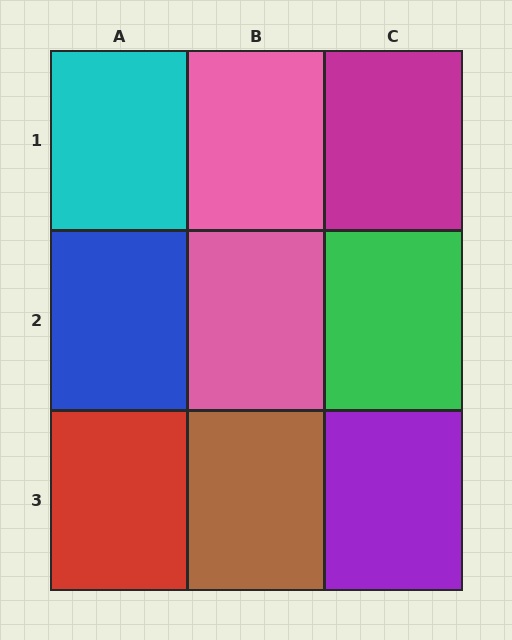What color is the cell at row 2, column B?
Pink.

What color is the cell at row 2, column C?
Green.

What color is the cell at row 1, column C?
Magenta.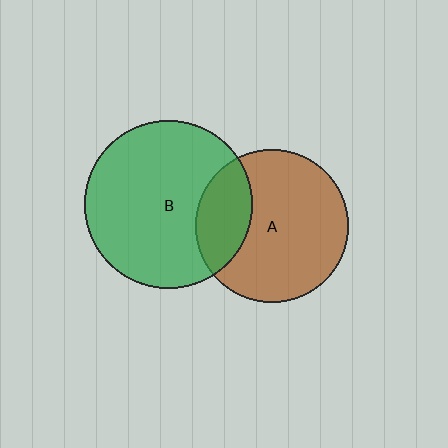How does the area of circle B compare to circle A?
Approximately 1.2 times.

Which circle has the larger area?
Circle B (green).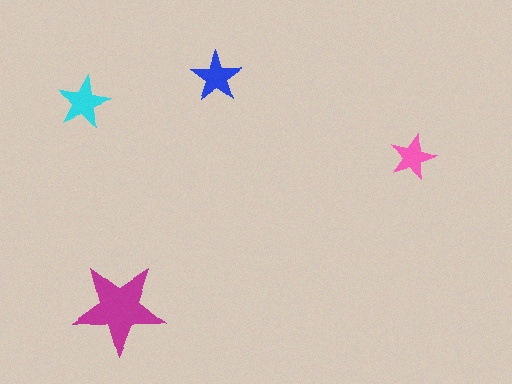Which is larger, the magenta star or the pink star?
The magenta one.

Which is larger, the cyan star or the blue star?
The cyan one.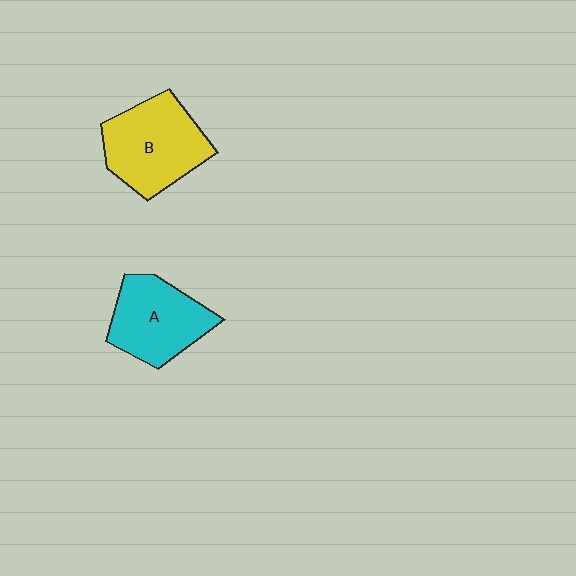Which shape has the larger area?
Shape B (yellow).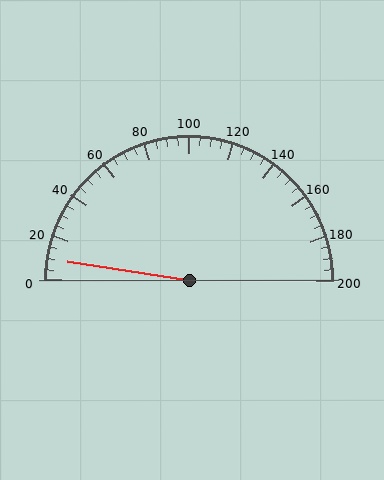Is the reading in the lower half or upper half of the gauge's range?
The reading is in the lower half of the range (0 to 200).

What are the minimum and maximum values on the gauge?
The gauge ranges from 0 to 200.